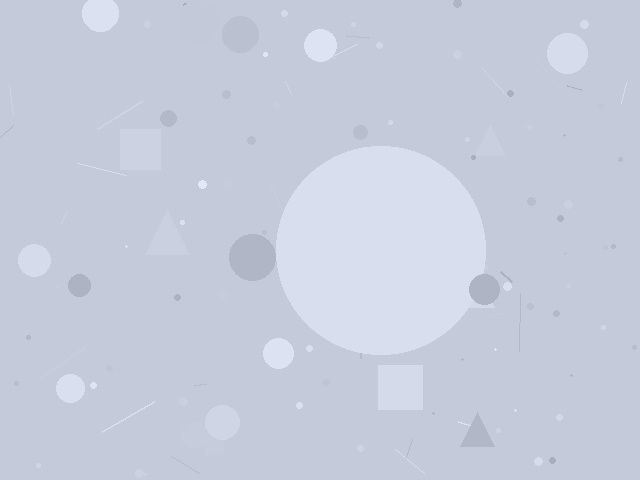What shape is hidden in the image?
A circle is hidden in the image.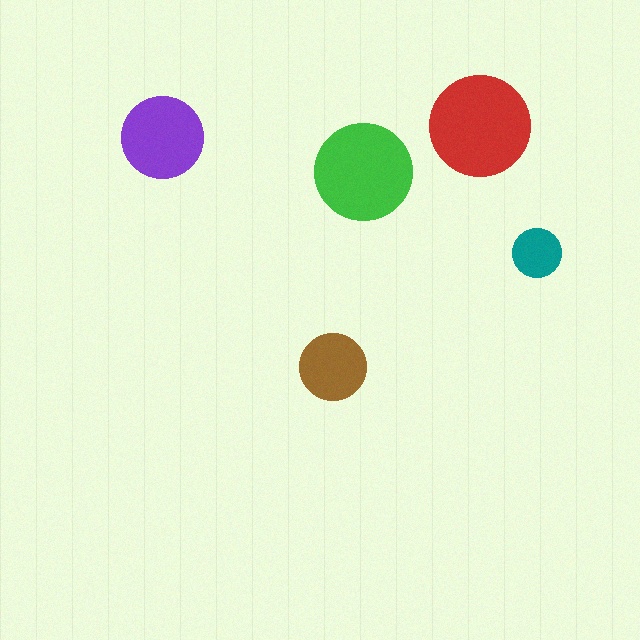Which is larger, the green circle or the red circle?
The red one.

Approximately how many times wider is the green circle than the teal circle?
About 2 times wider.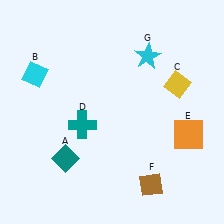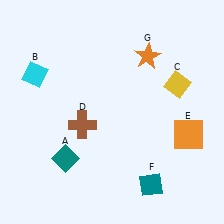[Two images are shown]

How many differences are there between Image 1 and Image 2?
There are 3 differences between the two images.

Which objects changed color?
D changed from teal to brown. F changed from brown to teal. G changed from cyan to orange.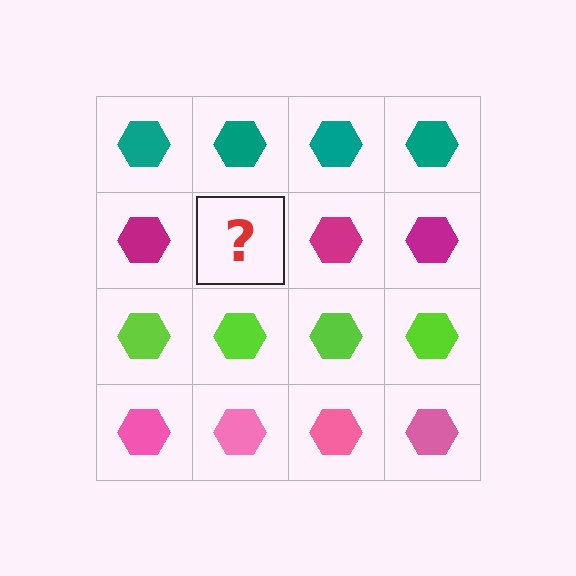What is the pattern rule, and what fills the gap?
The rule is that each row has a consistent color. The gap should be filled with a magenta hexagon.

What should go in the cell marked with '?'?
The missing cell should contain a magenta hexagon.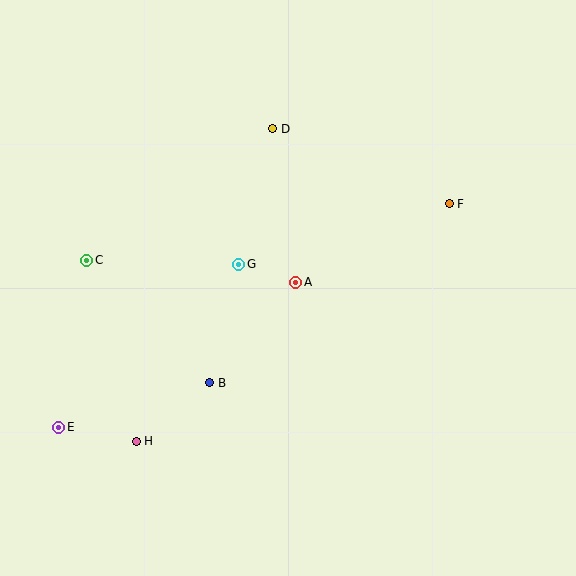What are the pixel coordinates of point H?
Point H is at (136, 441).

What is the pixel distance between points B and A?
The distance between B and A is 132 pixels.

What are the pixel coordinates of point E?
Point E is at (59, 427).